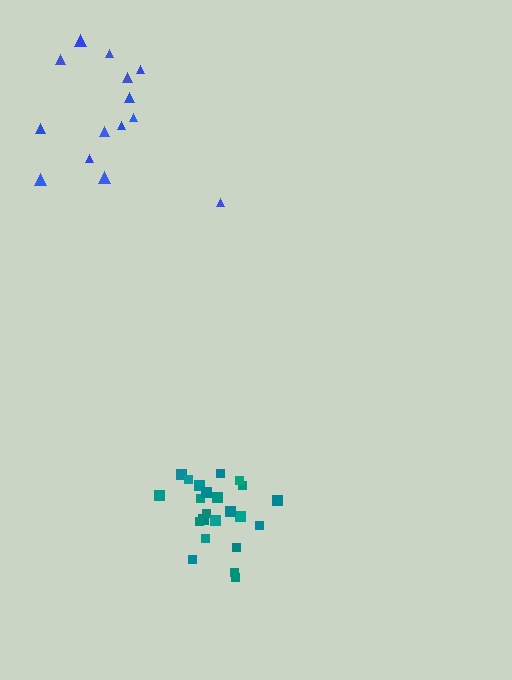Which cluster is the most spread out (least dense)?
Blue.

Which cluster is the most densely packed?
Teal.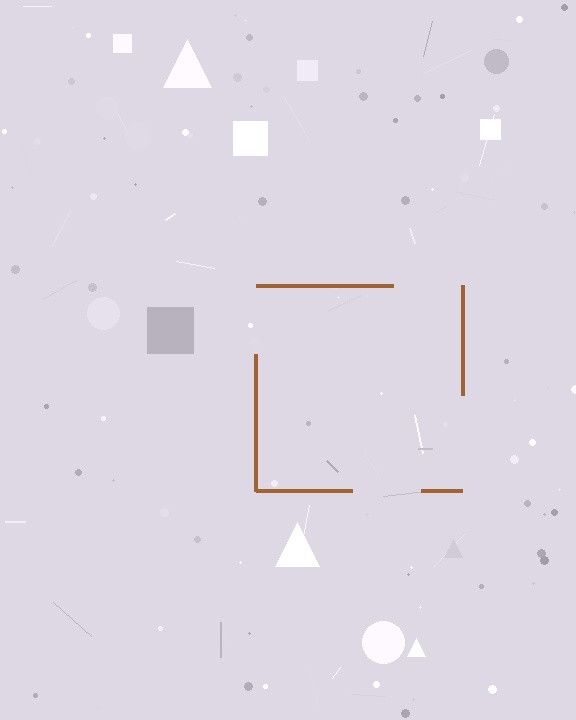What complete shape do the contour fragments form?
The contour fragments form a square.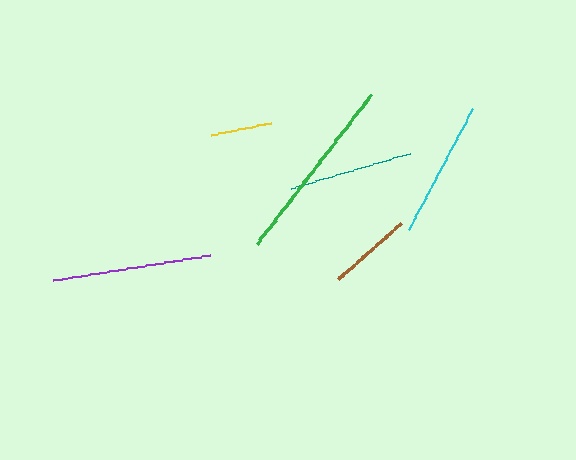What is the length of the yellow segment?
The yellow segment is approximately 62 pixels long.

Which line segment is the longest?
The green line is the longest at approximately 188 pixels.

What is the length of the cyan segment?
The cyan segment is approximately 136 pixels long.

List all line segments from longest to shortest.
From longest to shortest: green, purple, cyan, teal, brown, yellow.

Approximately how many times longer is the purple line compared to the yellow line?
The purple line is approximately 2.6 times the length of the yellow line.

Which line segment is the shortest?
The yellow line is the shortest at approximately 62 pixels.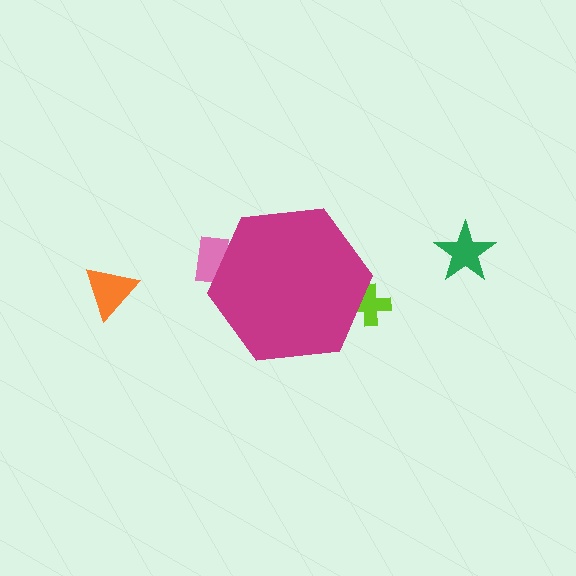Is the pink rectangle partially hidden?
Yes, the pink rectangle is partially hidden behind the magenta hexagon.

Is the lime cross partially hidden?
Yes, the lime cross is partially hidden behind the magenta hexagon.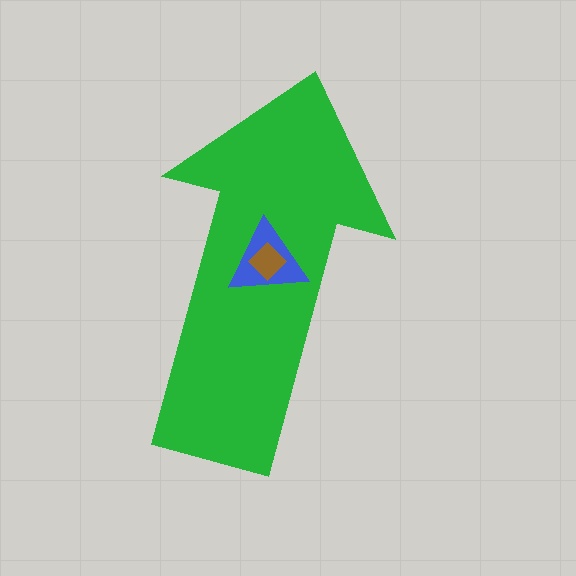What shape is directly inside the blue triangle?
The brown diamond.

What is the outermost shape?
The green arrow.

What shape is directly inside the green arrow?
The blue triangle.